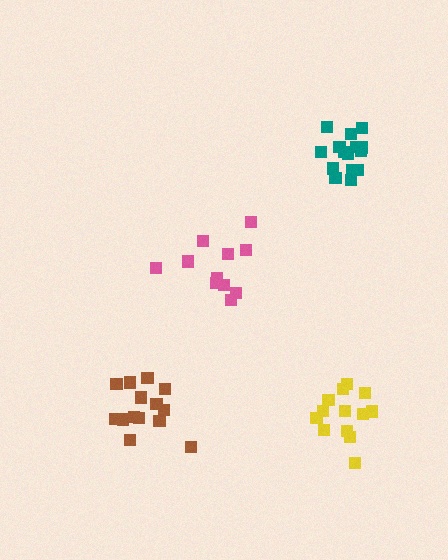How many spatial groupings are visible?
There are 4 spatial groupings.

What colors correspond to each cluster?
The clusters are colored: teal, pink, brown, yellow.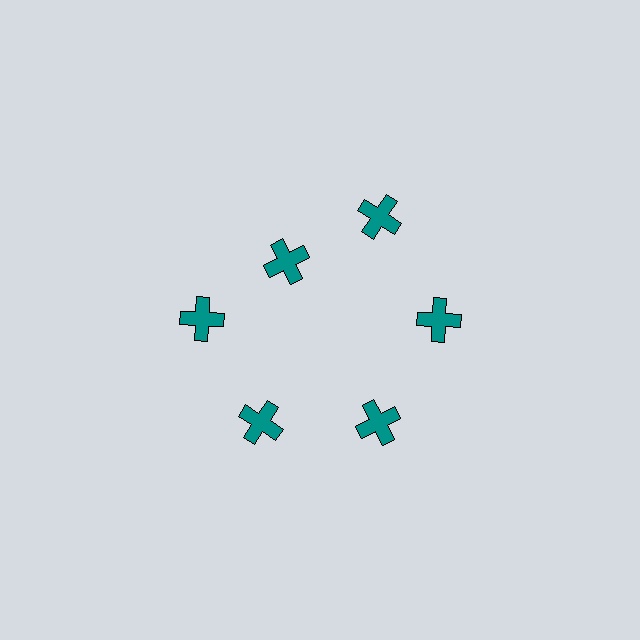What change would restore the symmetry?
The symmetry would be restored by moving it outward, back onto the ring so that all 6 crosses sit at equal angles and equal distance from the center.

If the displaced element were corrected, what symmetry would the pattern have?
It would have 6-fold rotational symmetry — the pattern would map onto itself every 60 degrees.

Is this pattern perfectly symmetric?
No. The 6 teal crosses are arranged in a ring, but one element near the 11 o'clock position is pulled inward toward the center, breaking the 6-fold rotational symmetry.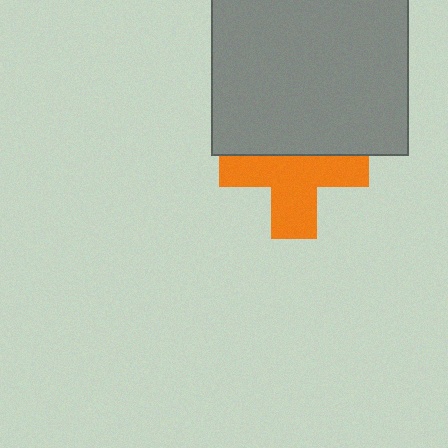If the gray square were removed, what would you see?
You would see the complete orange cross.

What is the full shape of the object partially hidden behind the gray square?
The partially hidden object is an orange cross.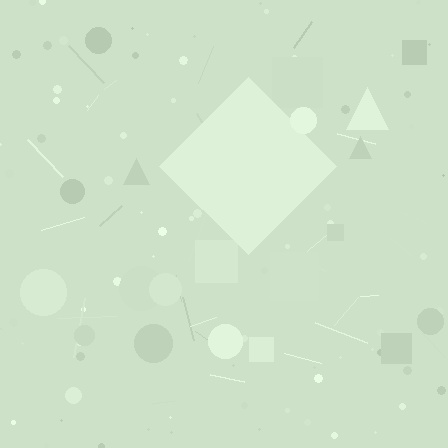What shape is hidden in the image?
A diamond is hidden in the image.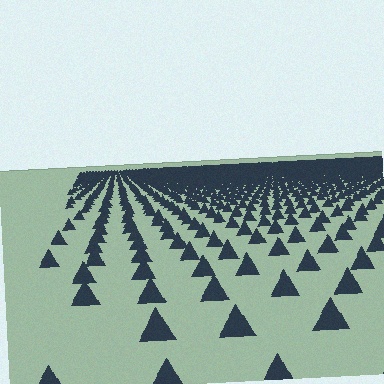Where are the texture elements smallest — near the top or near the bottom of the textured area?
Near the top.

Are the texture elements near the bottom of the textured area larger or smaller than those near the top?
Larger. Near the bottom, elements are closer to the viewer and appear at a bigger on-screen size.